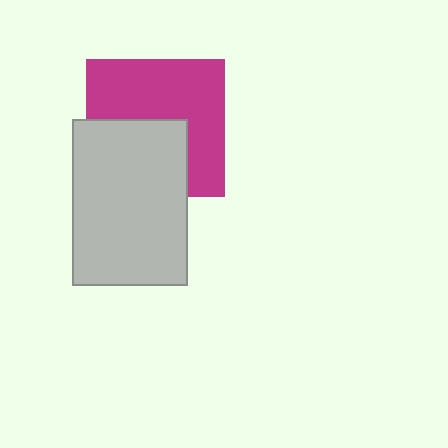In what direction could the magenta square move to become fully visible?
The magenta square could move up. That would shift it out from behind the light gray rectangle entirely.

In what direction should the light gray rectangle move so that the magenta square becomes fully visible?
The light gray rectangle should move down. That is the shortest direction to clear the overlap and leave the magenta square fully visible.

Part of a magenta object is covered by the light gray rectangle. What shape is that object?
It is a square.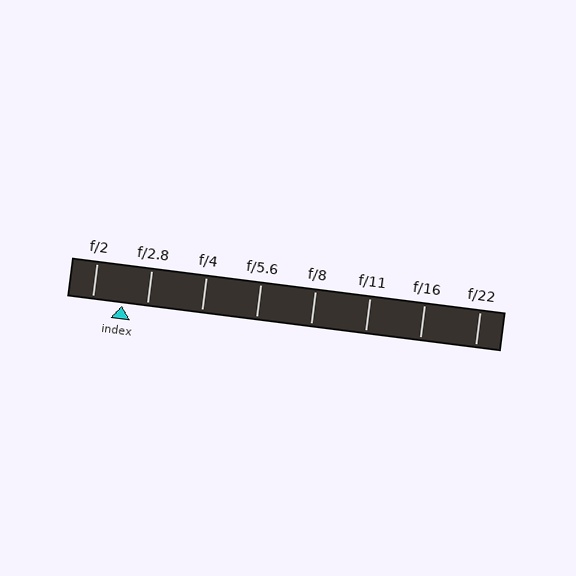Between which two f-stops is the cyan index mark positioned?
The index mark is between f/2 and f/2.8.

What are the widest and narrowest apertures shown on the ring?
The widest aperture shown is f/2 and the narrowest is f/22.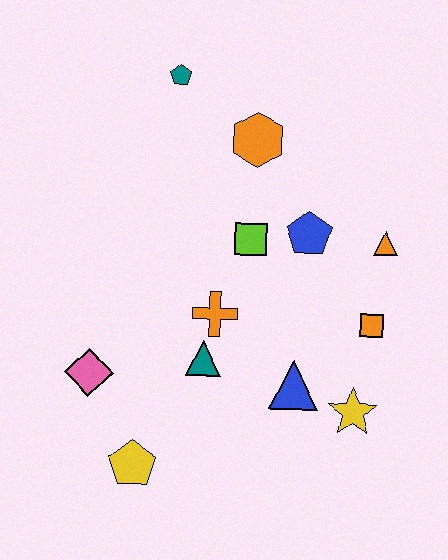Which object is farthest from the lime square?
The yellow pentagon is farthest from the lime square.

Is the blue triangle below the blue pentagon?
Yes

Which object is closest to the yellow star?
The blue triangle is closest to the yellow star.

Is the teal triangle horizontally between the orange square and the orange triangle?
No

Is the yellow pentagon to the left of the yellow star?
Yes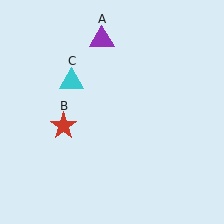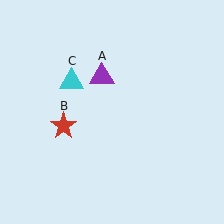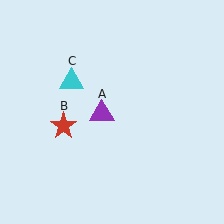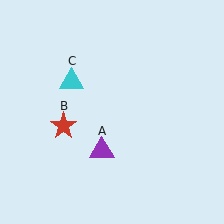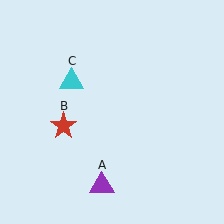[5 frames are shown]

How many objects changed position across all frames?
1 object changed position: purple triangle (object A).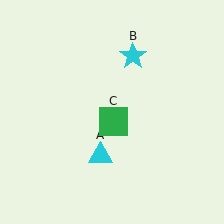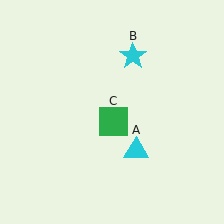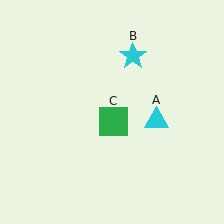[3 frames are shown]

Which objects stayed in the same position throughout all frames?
Cyan star (object B) and green square (object C) remained stationary.